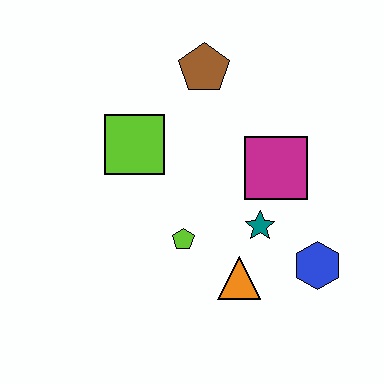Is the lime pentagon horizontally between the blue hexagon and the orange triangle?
No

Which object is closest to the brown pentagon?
The lime square is closest to the brown pentagon.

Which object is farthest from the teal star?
The brown pentagon is farthest from the teal star.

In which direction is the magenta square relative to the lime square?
The magenta square is to the right of the lime square.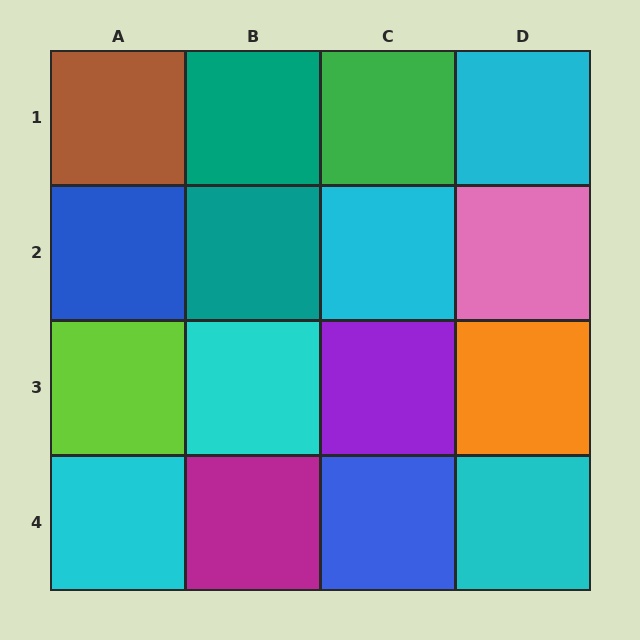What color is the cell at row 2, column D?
Pink.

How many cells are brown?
1 cell is brown.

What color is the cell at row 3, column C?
Purple.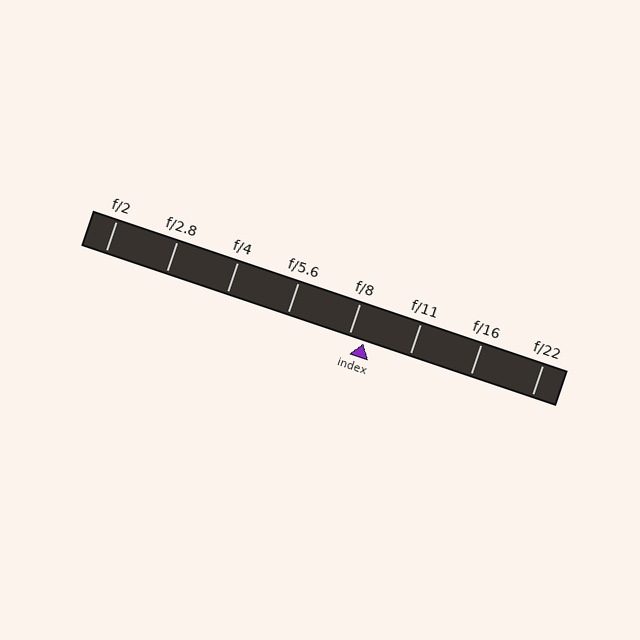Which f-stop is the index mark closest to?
The index mark is closest to f/8.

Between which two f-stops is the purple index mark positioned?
The index mark is between f/8 and f/11.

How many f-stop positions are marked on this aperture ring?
There are 8 f-stop positions marked.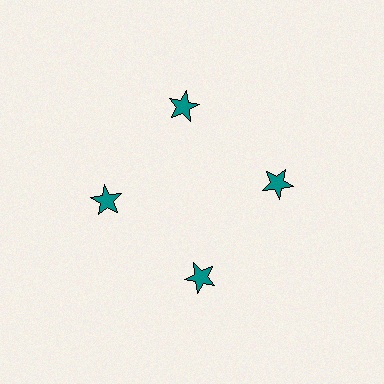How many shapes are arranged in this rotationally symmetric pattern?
There are 4 shapes, arranged in 4 groups of 1.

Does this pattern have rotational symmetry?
Yes, this pattern has 4-fold rotational symmetry. It looks the same after rotating 90 degrees around the center.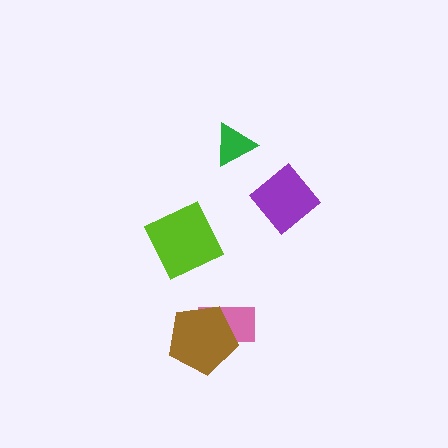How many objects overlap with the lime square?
0 objects overlap with the lime square.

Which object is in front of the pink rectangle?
The brown pentagon is in front of the pink rectangle.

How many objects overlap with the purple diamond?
0 objects overlap with the purple diamond.